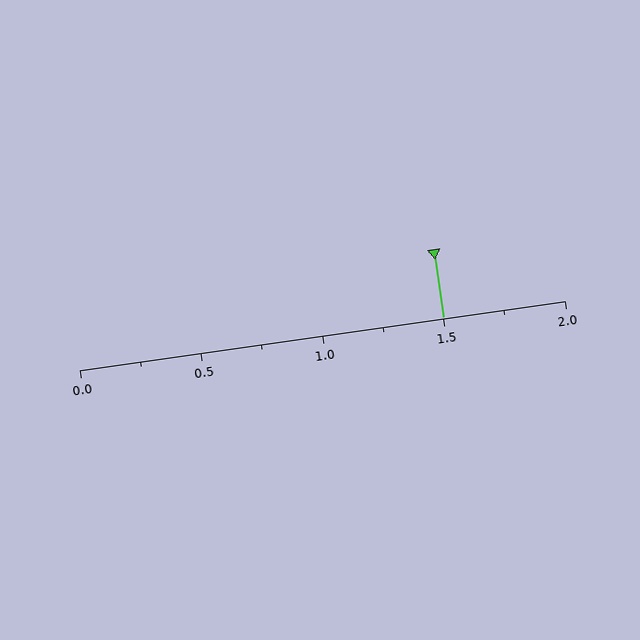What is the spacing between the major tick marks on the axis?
The major ticks are spaced 0.5 apart.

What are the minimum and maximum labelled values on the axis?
The axis runs from 0.0 to 2.0.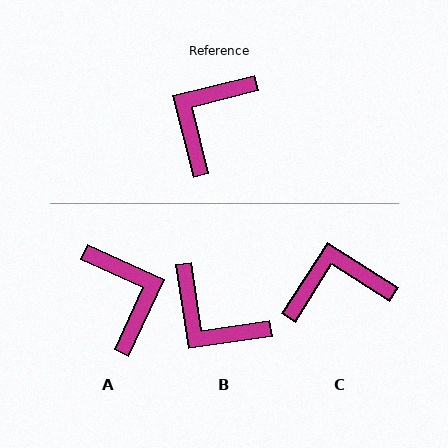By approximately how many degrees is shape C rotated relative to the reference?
Approximately 47 degrees clockwise.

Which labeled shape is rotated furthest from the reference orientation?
A, about 129 degrees away.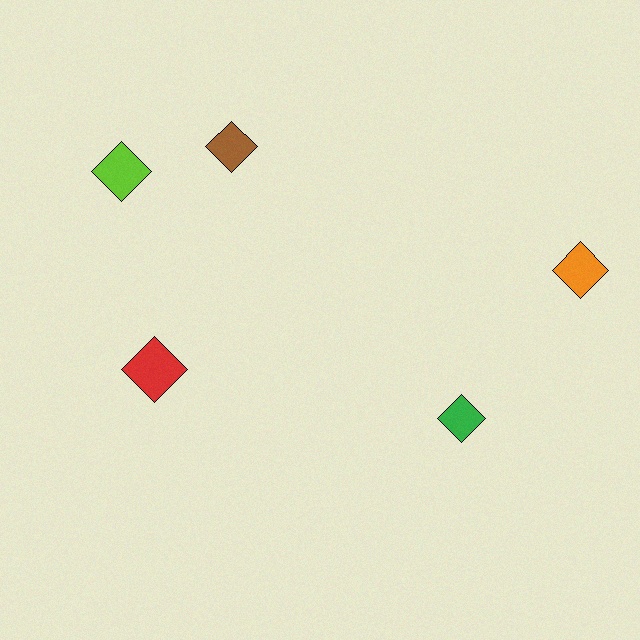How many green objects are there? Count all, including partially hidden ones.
There is 1 green object.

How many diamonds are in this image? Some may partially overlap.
There are 5 diamonds.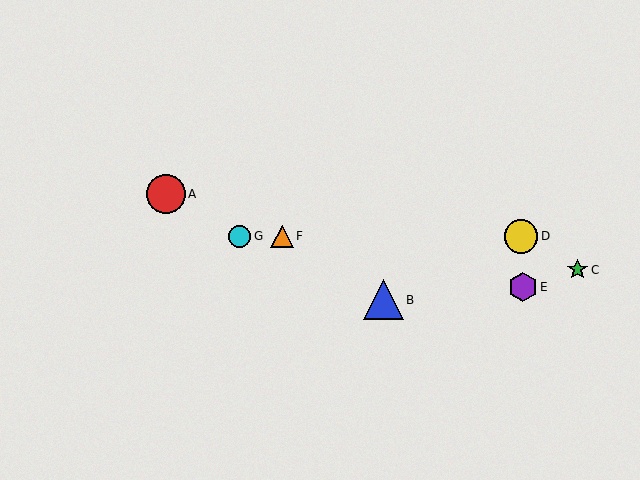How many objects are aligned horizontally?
3 objects (D, F, G) are aligned horizontally.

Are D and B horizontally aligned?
No, D is at y≈236 and B is at y≈300.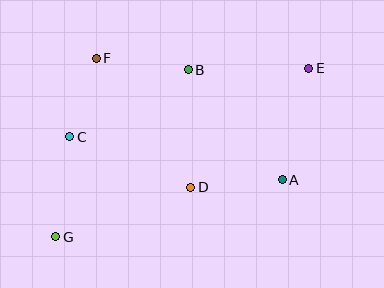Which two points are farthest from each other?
Points E and G are farthest from each other.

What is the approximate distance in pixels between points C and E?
The distance between C and E is approximately 249 pixels.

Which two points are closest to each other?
Points C and F are closest to each other.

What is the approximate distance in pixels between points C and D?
The distance between C and D is approximately 131 pixels.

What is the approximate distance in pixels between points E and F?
The distance between E and F is approximately 213 pixels.